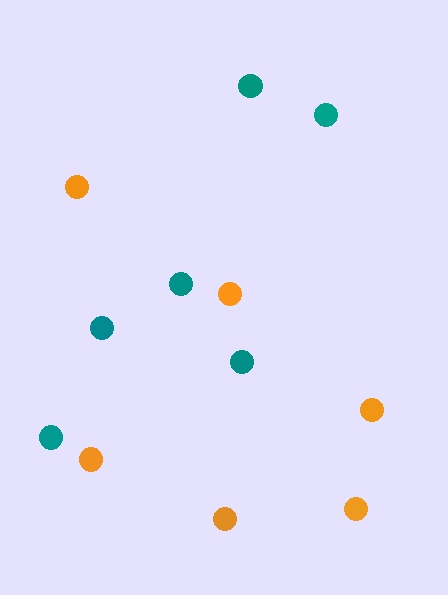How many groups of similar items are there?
There are 2 groups: one group of orange circles (6) and one group of teal circles (6).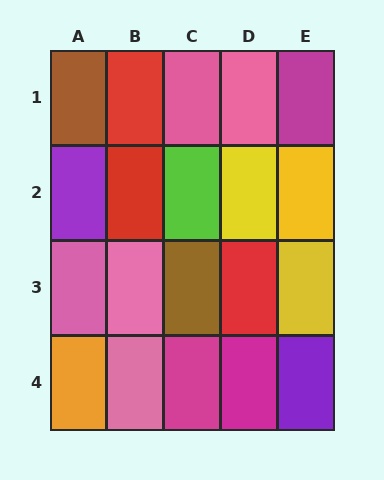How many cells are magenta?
3 cells are magenta.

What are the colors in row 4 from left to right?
Orange, pink, magenta, magenta, purple.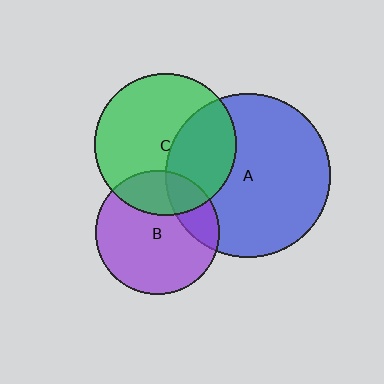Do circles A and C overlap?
Yes.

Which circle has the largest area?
Circle A (blue).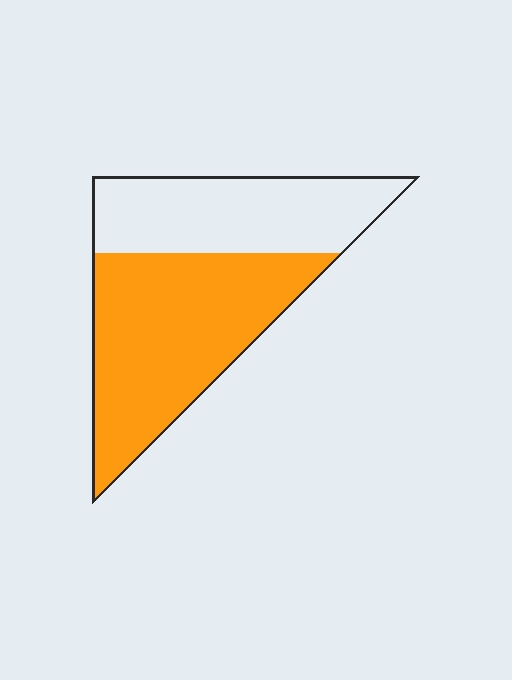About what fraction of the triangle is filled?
About three fifths (3/5).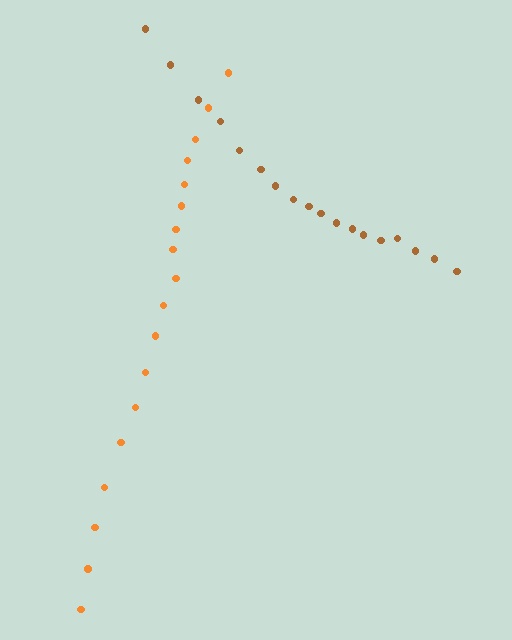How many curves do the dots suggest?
There are 2 distinct paths.